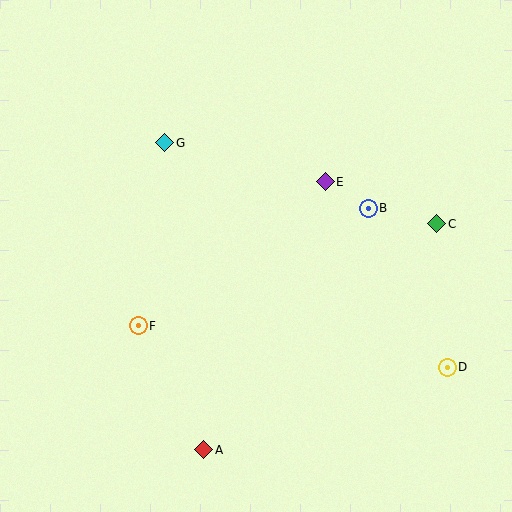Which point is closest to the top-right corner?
Point C is closest to the top-right corner.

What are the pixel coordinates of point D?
Point D is at (447, 367).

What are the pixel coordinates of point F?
Point F is at (138, 326).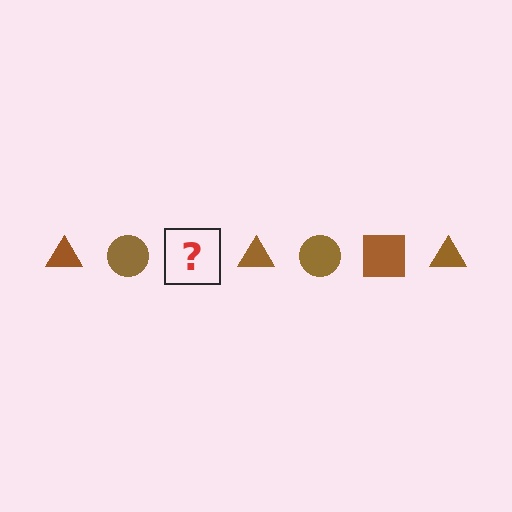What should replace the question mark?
The question mark should be replaced with a brown square.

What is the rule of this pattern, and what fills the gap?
The rule is that the pattern cycles through triangle, circle, square shapes in brown. The gap should be filled with a brown square.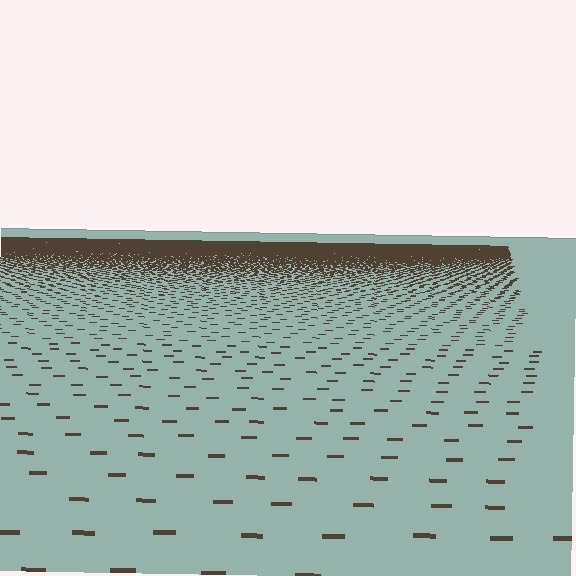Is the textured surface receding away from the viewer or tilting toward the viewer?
The surface is receding away from the viewer. Texture elements get smaller and denser toward the top.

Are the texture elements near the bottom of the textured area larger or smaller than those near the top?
Larger. Near the bottom, elements are closer to the viewer and appear at a bigger on-screen size.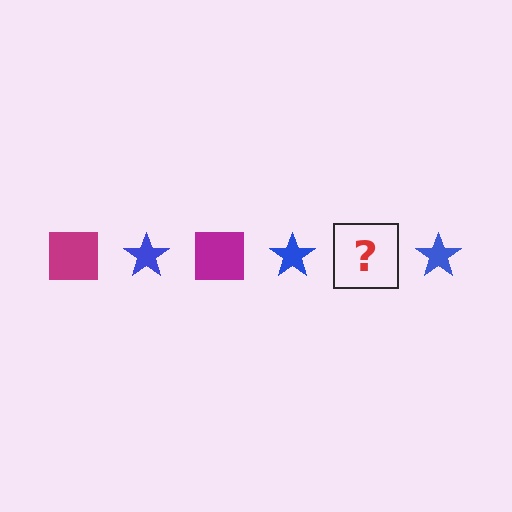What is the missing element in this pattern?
The missing element is a magenta square.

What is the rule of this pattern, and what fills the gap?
The rule is that the pattern alternates between magenta square and blue star. The gap should be filled with a magenta square.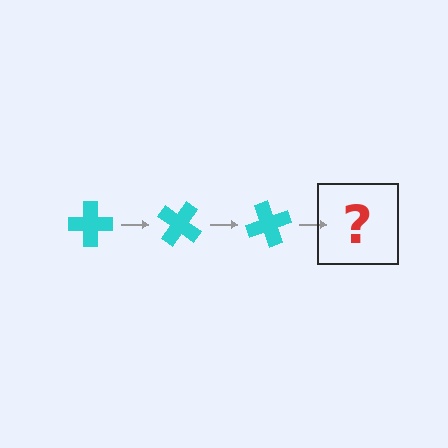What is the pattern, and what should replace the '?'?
The pattern is that the cross rotates 35 degrees each step. The '?' should be a cyan cross rotated 105 degrees.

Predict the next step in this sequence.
The next step is a cyan cross rotated 105 degrees.